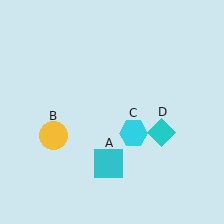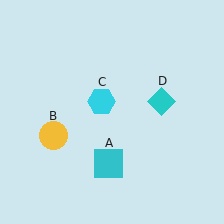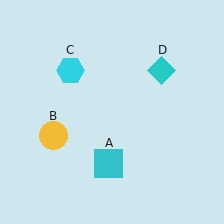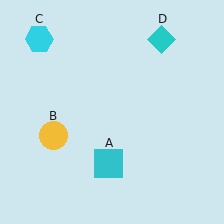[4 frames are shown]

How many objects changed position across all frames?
2 objects changed position: cyan hexagon (object C), cyan diamond (object D).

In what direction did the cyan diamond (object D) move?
The cyan diamond (object D) moved up.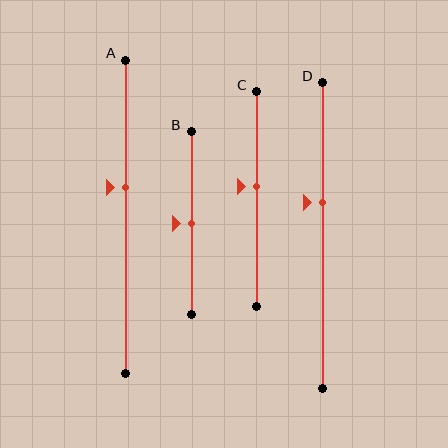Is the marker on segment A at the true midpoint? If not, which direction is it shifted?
No, the marker on segment A is shifted upward by about 9% of the segment length.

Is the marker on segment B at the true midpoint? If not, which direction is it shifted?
Yes, the marker on segment B is at the true midpoint.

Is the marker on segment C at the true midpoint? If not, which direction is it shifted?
No, the marker on segment C is shifted upward by about 6% of the segment length.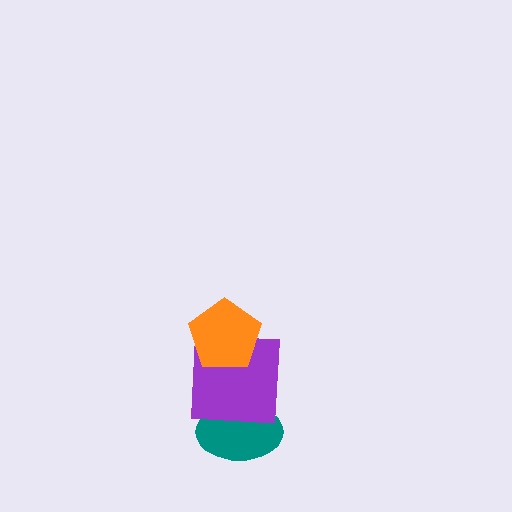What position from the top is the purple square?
The purple square is 2nd from the top.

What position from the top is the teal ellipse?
The teal ellipse is 3rd from the top.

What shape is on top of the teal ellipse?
The purple square is on top of the teal ellipse.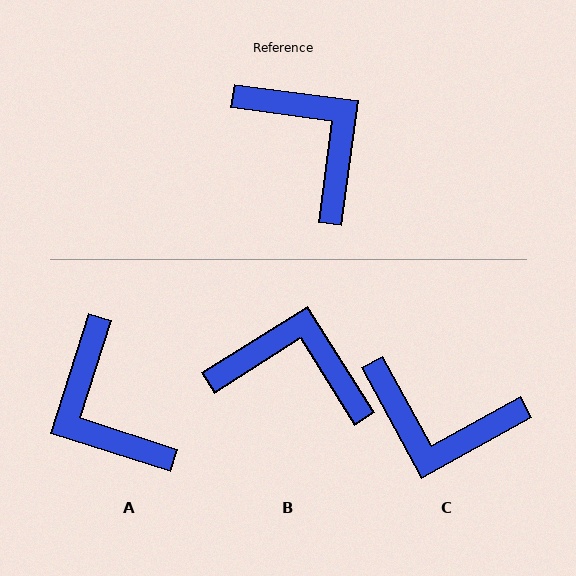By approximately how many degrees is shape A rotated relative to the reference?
Approximately 170 degrees counter-clockwise.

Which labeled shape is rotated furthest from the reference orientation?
A, about 170 degrees away.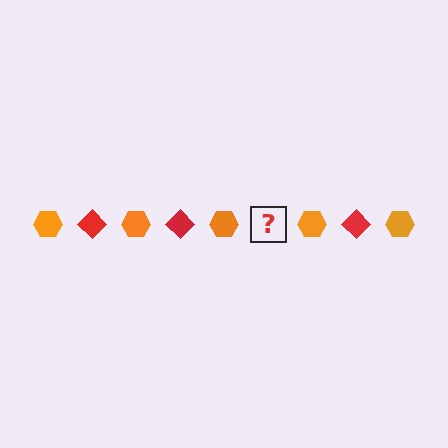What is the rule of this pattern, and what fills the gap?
The rule is that the pattern alternates between orange hexagon and red diamond. The gap should be filled with a red diamond.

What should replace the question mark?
The question mark should be replaced with a red diamond.